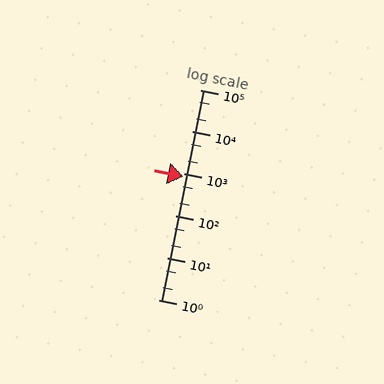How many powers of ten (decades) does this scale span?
The scale spans 5 decades, from 1 to 100000.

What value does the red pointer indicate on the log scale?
The pointer indicates approximately 870.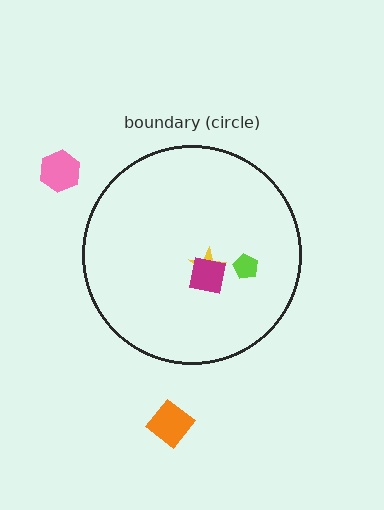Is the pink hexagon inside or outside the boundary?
Outside.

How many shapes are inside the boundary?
3 inside, 2 outside.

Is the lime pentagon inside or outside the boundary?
Inside.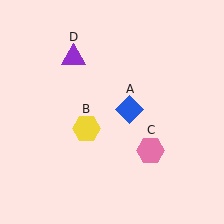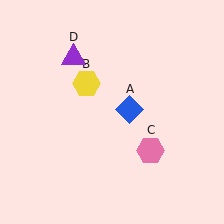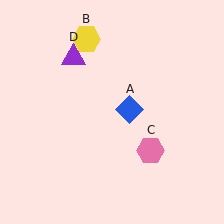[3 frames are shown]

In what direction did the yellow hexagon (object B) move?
The yellow hexagon (object B) moved up.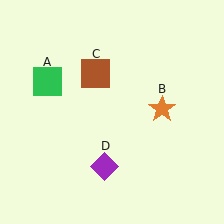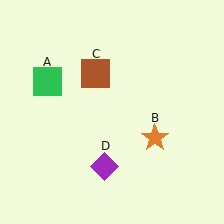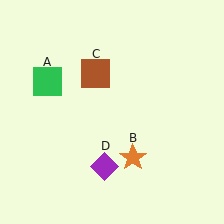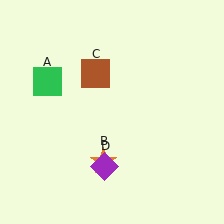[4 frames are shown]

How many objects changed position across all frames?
1 object changed position: orange star (object B).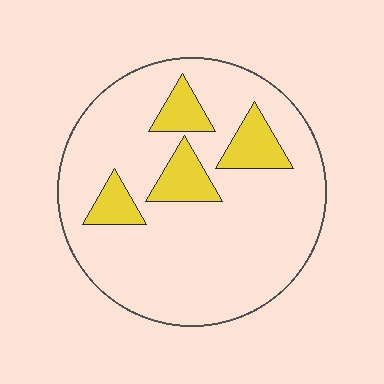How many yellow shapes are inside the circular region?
4.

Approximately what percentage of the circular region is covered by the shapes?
Approximately 15%.